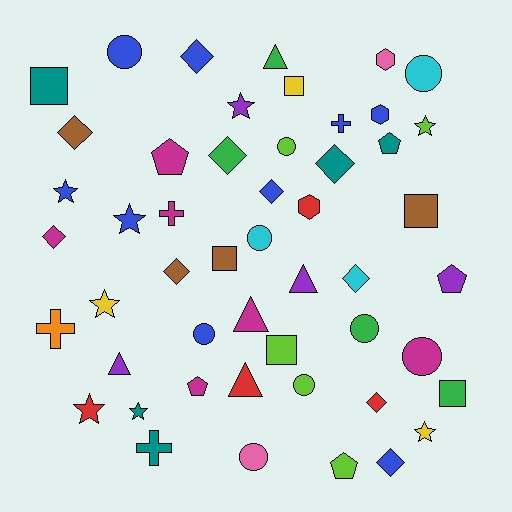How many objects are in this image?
There are 50 objects.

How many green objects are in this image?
There are 4 green objects.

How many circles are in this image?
There are 9 circles.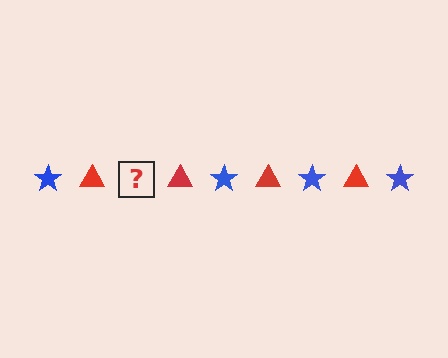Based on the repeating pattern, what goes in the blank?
The blank should be a blue star.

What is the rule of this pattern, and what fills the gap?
The rule is that the pattern alternates between blue star and red triangle. The gap should be filled with a blue star.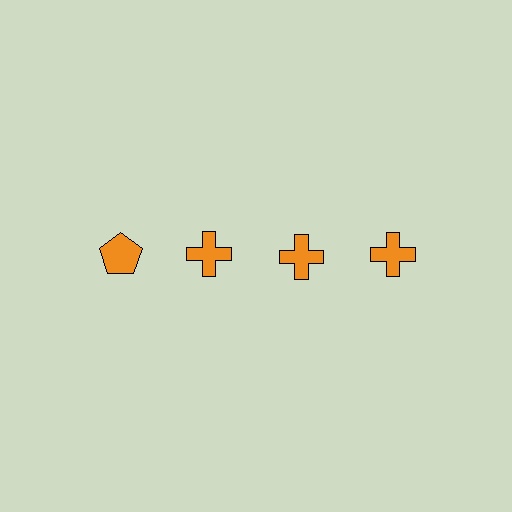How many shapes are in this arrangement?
There are 4 shapes arranged in a grid pattern.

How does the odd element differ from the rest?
It has a different shape: pentagon instead of cross.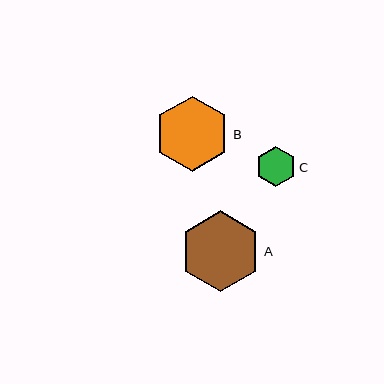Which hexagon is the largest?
Hexagon A is the largest with a size of approximately 81 pixels.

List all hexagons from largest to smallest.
From largest to smallest: A, B, C.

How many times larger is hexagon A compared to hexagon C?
Hexagon A is approximately 2.0 times the size of hexagon C.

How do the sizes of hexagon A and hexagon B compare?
Hexagon A and hexagon B are approximately the same size.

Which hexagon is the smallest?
Hexagon C is the smallest with a size of approximately 40 pixels.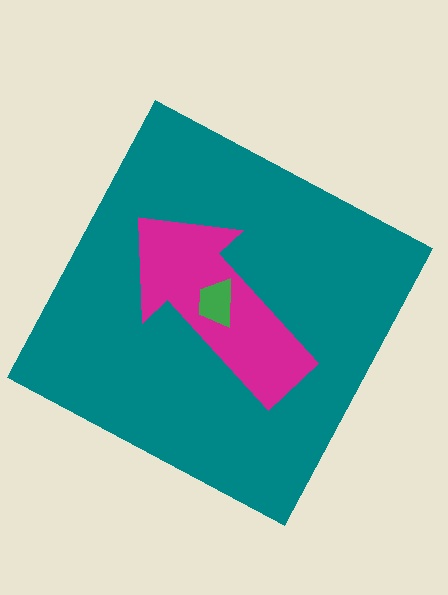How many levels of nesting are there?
3.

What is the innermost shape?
The green trapezoid.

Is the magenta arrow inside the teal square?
Yes.